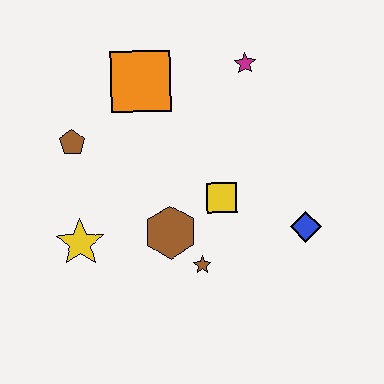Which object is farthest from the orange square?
The blue diamond is farthest from the orange square.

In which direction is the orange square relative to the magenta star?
The orange square is to the left of the magenta star.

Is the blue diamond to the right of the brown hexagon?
Yes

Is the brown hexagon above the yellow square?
No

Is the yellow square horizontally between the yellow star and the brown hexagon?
No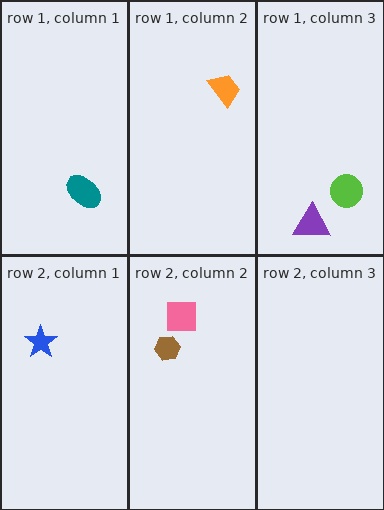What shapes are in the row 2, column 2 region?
The pink square, the brown hexagon.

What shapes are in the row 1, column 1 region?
The teal ellipse.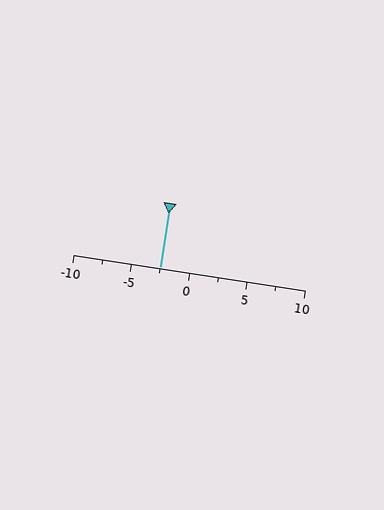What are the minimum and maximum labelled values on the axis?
The axis runs from -10 to 10.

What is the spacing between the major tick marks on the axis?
The major ticks are spaced 5 apart.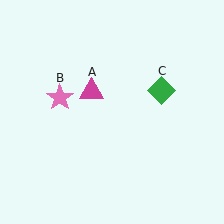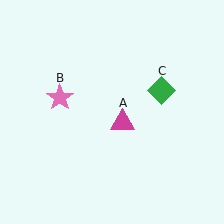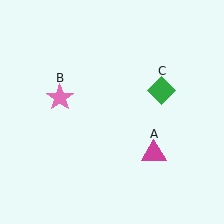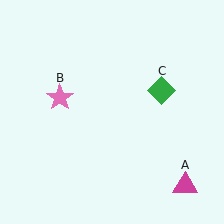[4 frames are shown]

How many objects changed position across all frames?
1 object changed position: magenta triangle (object A).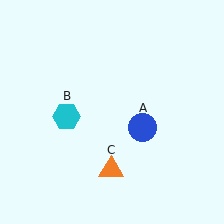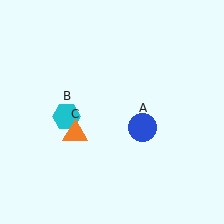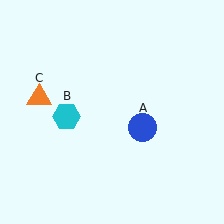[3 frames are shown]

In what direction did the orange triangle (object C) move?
The orange triangle (object C) moved up and to the left.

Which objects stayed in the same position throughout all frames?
Blue circle (object A) and cyan hexagon (object B) remained stationary.